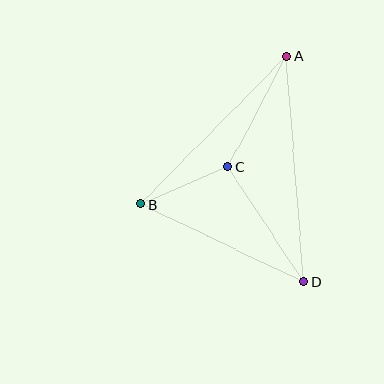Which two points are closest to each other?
Points B and C are closest to each other.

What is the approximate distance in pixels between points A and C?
The distance between A and C is approximately 125 pixels.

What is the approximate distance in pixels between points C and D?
The distance between C and D is approximately 138 pixels.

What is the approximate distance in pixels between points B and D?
The distance between B and D is approximately 181 pixels.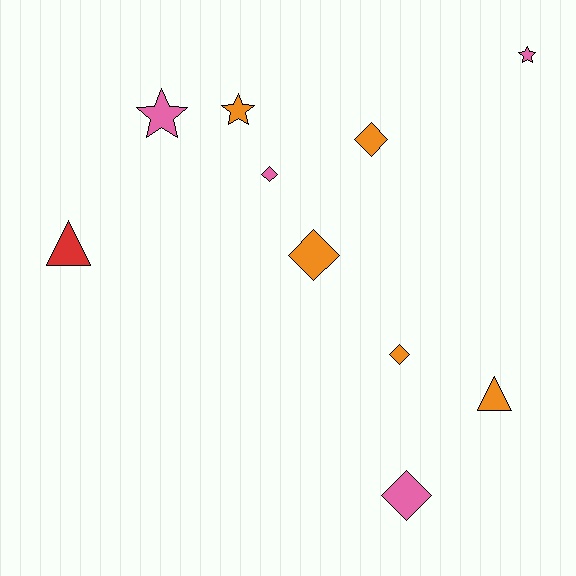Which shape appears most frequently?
Diamond, with 5 objects.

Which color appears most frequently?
Orange, with 5 objects.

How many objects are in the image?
There are 10 objects.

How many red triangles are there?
There is 1 red triangle.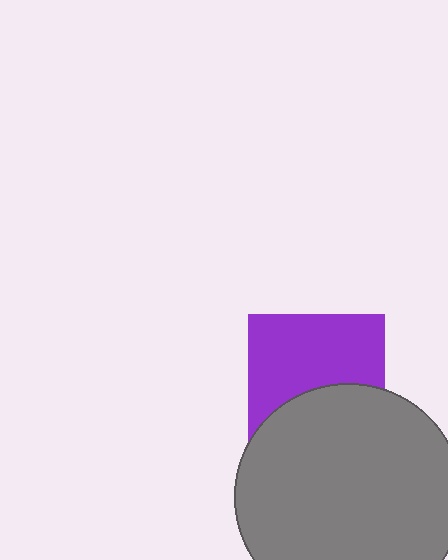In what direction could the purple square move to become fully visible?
The purple square could move up. That would shift it out from behind the gray circle entirely.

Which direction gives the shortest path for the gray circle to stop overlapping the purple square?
Moving down gives the shortest separation.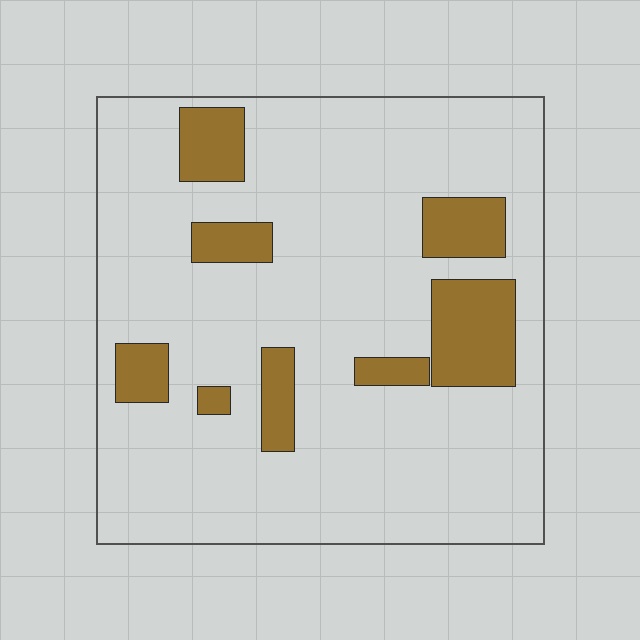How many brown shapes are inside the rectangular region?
8.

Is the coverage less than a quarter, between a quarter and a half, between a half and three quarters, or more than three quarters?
Less than a quarter.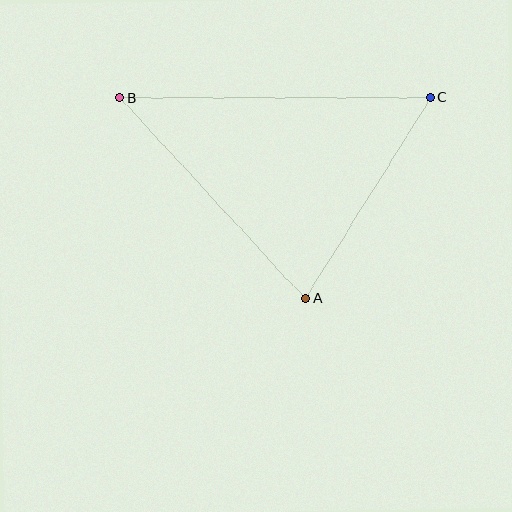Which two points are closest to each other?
Points A and C are closest to each other.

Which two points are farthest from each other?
Points B and C are farthest from each other.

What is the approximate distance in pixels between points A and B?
The distance between A and B is approximately 273 pixels.